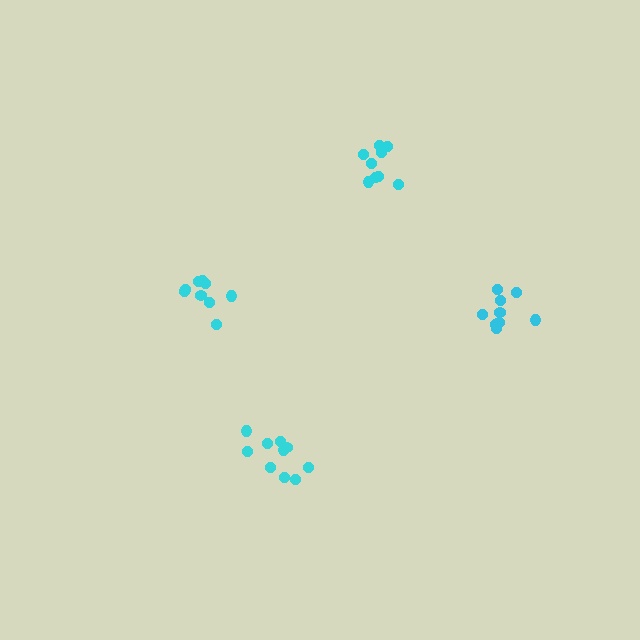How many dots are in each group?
Group 1: 9 dots, Group 2: 9 dots, Group 3: 10 dots, Group 4: 9 dots (37 total).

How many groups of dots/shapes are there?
There are 4 groups.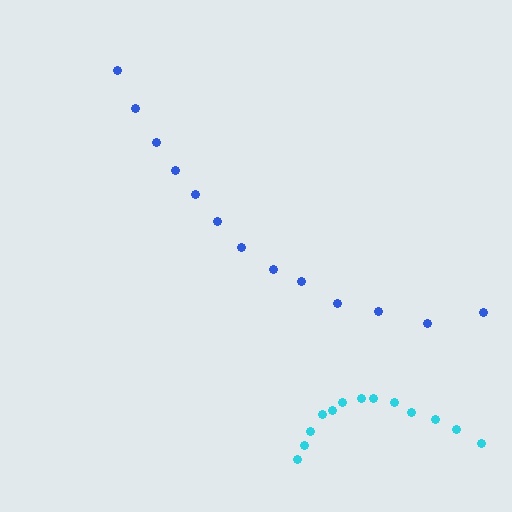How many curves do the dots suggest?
There are 2 distinct paths.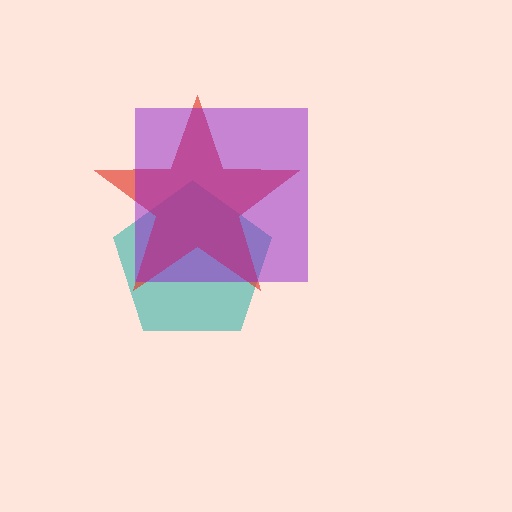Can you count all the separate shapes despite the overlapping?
Yes, there are 3 separate shapes.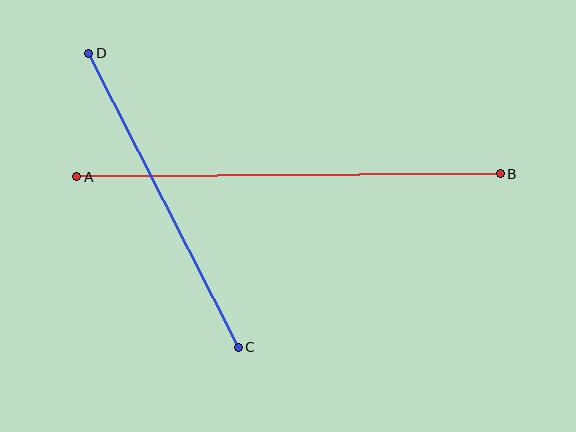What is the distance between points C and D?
The distance is approximately 330 pixels.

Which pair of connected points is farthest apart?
Points A and B are farthest apart.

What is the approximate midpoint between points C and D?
The midpoint is at approximately (164, 200) pixels.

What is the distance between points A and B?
The distance is approximately 423 pixels.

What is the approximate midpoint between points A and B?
The midpoint is at approximately (288, 175) pixels.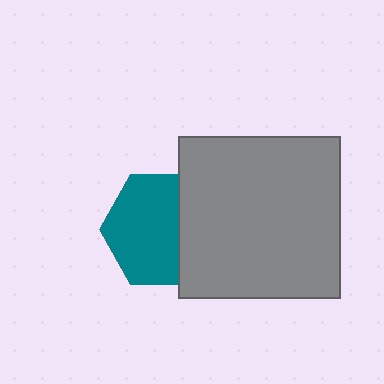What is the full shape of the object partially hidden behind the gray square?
The partially hidden object is a teal hexagon.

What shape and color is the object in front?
The object in front is a gray square.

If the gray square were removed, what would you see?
You would see the complete teal hexagon.